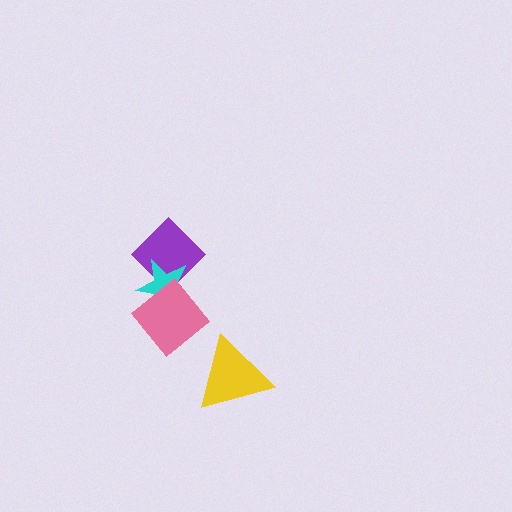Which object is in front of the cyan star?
The pink diamond is in front of the cyan star.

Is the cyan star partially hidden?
Yes, it is partially covered by another shape.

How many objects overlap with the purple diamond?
1 object overlaps with the purple diamond.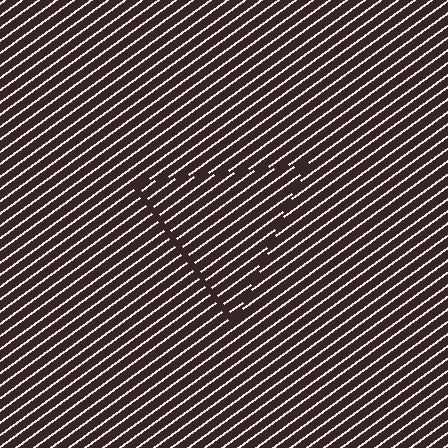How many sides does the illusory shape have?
3 sides — the line-ends trace a triangle.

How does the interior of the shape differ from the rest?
The interior of the shape contains the same grating, shifted by half a period — the contour is defined by the phase discontinuity where line-ends from the inner and outer gratings abut.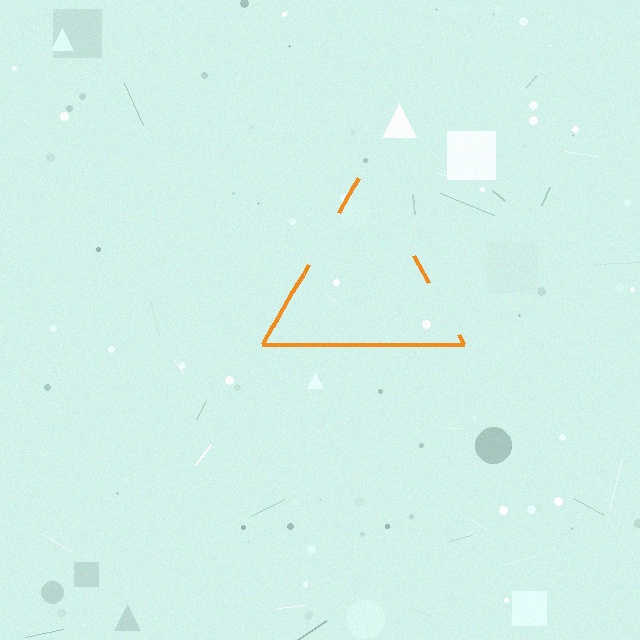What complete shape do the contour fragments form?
The contour fragments form a triangle.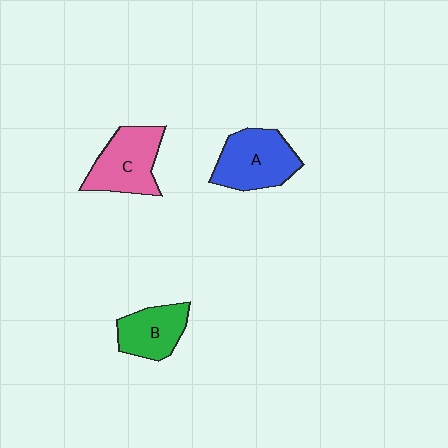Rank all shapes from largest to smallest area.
From largest to smallest: A (blue), C (pink), B (green).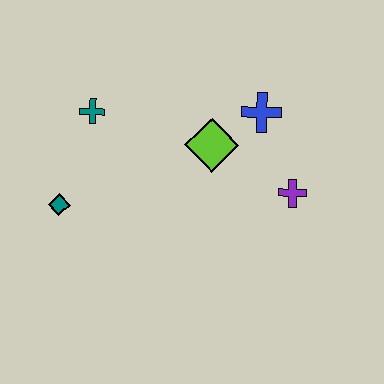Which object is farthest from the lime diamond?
The teal diamond is farthest from the lime diamond.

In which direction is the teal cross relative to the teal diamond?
The teal cross is above the teal diamond.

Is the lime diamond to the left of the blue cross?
Yes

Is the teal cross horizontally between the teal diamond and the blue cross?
Yes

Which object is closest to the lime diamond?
The blue cross is closest to the lime diamond.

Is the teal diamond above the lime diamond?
No